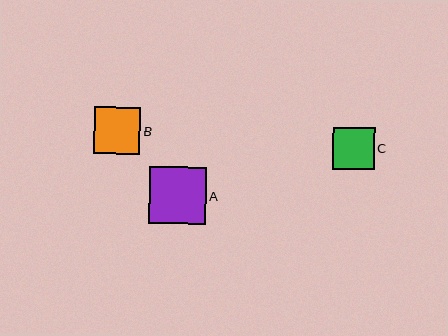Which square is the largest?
Square A is the largest with a size of approximately 57 pixels.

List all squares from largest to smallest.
From largest to smallest: A, B, C.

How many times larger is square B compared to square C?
Square B is approximately 1.1 times the size of square C.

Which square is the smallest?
Square C is the smallest with a size of approximately 41 pixels.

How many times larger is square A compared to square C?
Square A is approximately 1.4 times the size of square C.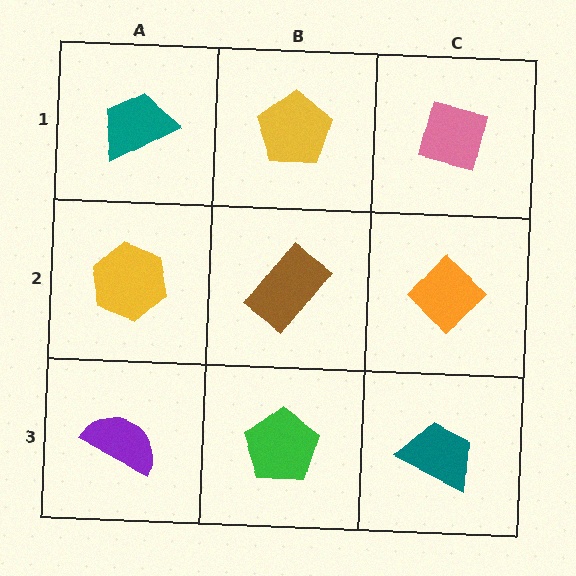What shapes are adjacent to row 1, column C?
An orange diamond (row 2, column C), a yellow pentagon (row 1, column B).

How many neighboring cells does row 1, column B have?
3.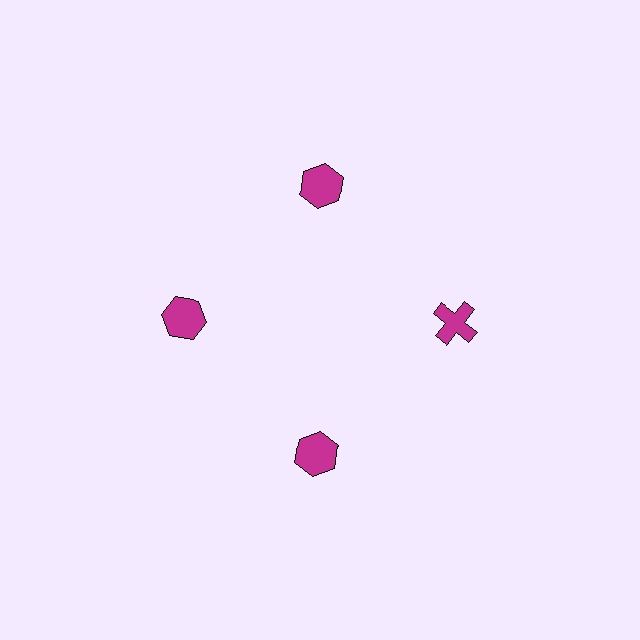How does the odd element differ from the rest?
It has a different shape: cross instead of hexagon.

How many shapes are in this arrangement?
There are 4 shapes arranged in a ring pattern.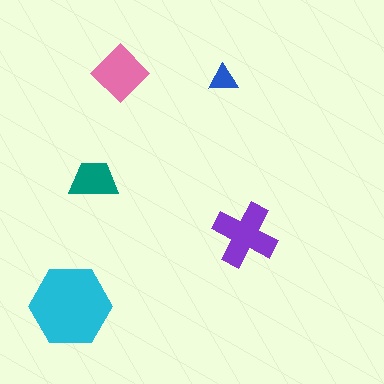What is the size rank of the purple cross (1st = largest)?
2nd.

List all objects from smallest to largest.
The blue triangle, the teal trapezoid, the pink diamond, the purple cross, the cyan hexagon.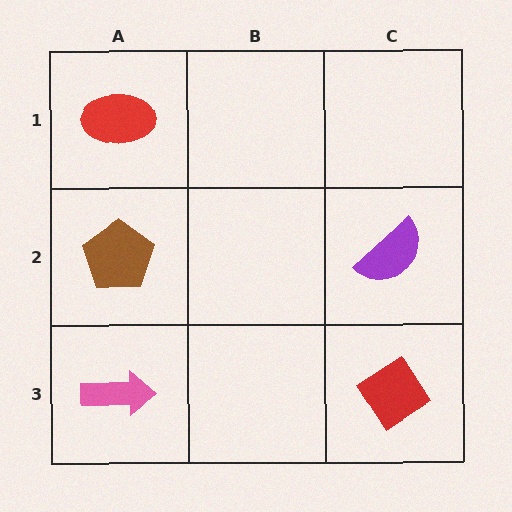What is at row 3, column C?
A red diamond.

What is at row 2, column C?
A purple semicircle.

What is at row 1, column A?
A red ellipse.